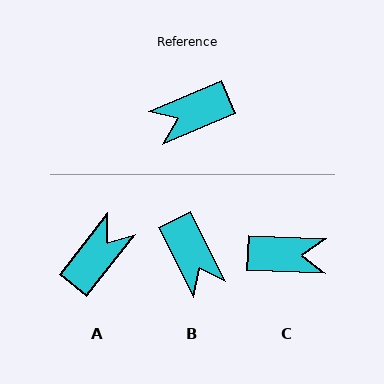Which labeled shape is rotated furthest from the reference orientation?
C, about 155 degrees away.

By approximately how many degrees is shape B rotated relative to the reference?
Approximately 94 degrees counter-clockwise.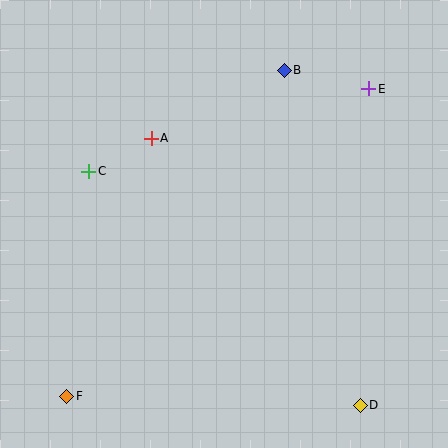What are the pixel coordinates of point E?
Point E is at (369, 89).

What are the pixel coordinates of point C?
Point C is at (89, 171).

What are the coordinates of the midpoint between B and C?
The midpoint between B and C is at (187, 121).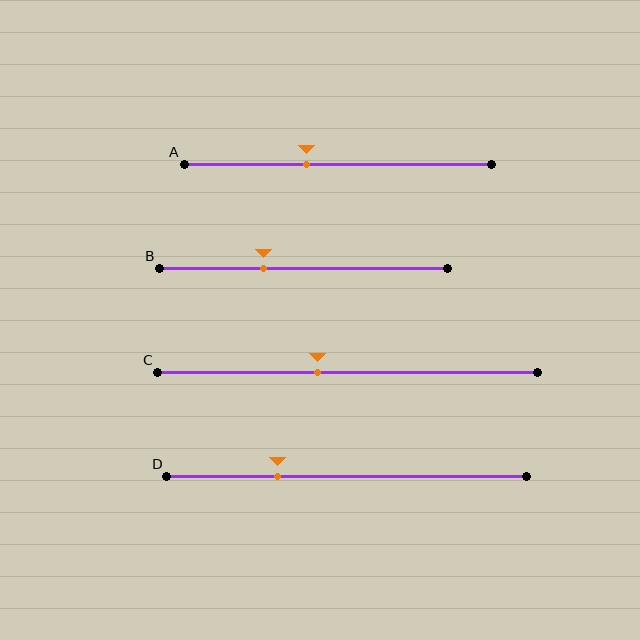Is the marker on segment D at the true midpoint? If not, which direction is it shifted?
No, the marker on segment D is shifted to the left by about 19% of the segment length.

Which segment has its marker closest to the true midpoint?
Segment C has its marker closest to the true midpoint.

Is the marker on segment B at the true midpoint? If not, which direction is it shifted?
No, the marker on segment B is shifted to the left by about 14% of the segment length.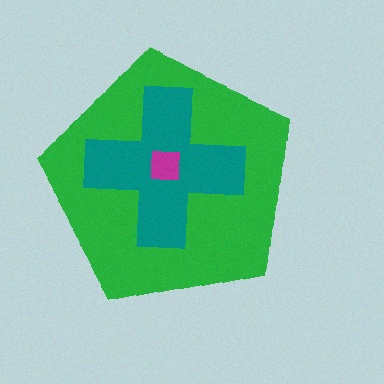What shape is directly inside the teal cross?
The magenta square.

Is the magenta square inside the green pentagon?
Yes.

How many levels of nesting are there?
3.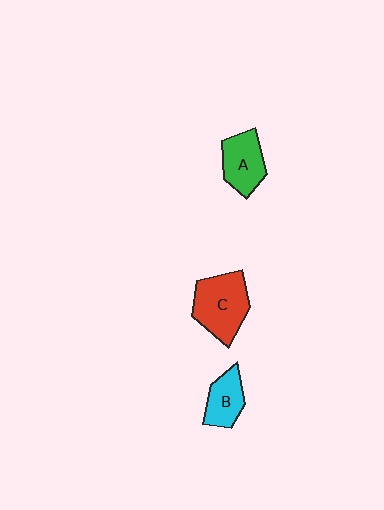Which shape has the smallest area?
Shape B (cyan).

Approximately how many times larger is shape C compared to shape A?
Approximately 1.4 times.